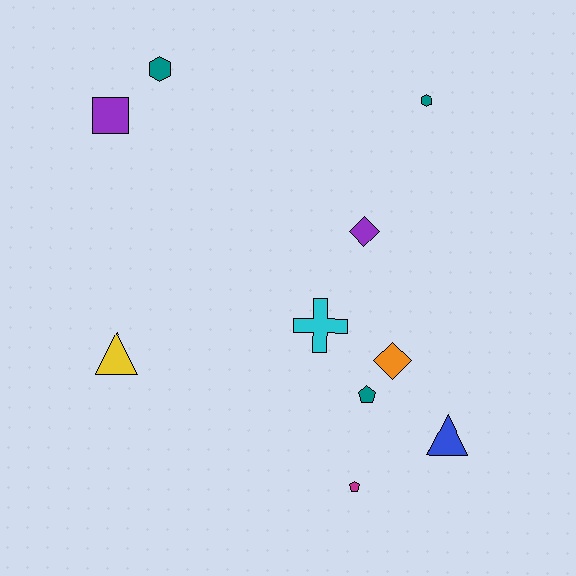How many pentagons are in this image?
There are 2 pentagons.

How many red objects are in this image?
There are no red objects.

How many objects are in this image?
There are 10 objects.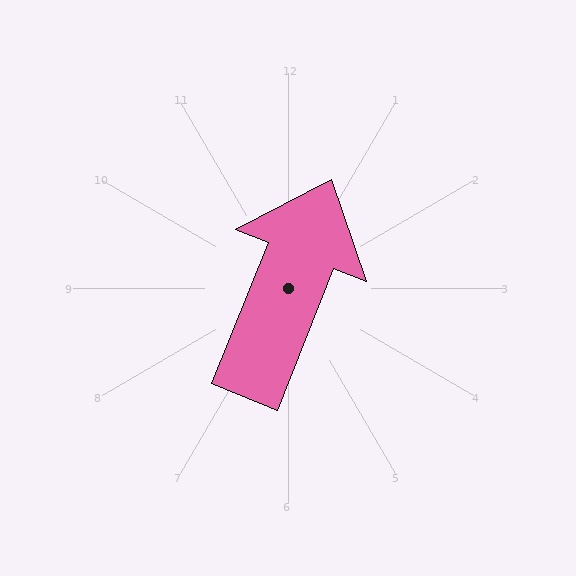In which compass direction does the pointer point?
North.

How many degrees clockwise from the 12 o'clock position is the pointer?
Approximately 22 degrees.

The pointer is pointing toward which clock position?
Roughly 1 o'clock.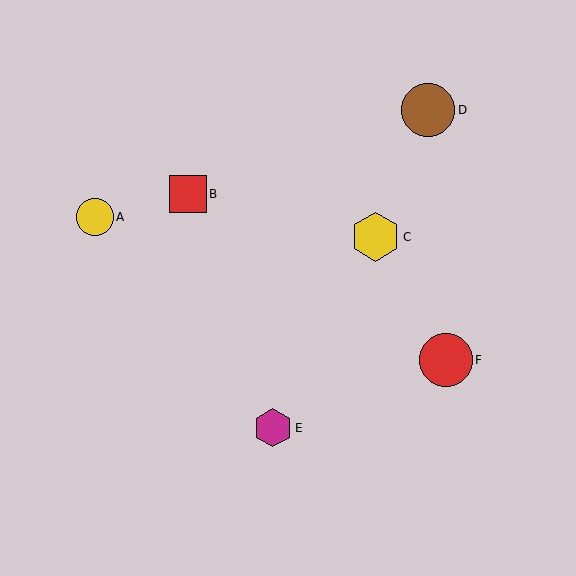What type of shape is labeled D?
Shape D is a brown circle.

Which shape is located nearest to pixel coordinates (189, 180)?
The red square (labeled B) at (188, 194) is nearest to that location.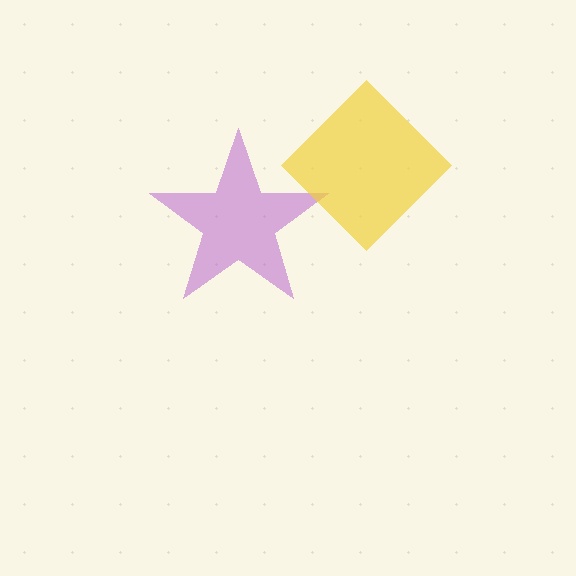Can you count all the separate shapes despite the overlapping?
Yes, there are 2 separate shapes.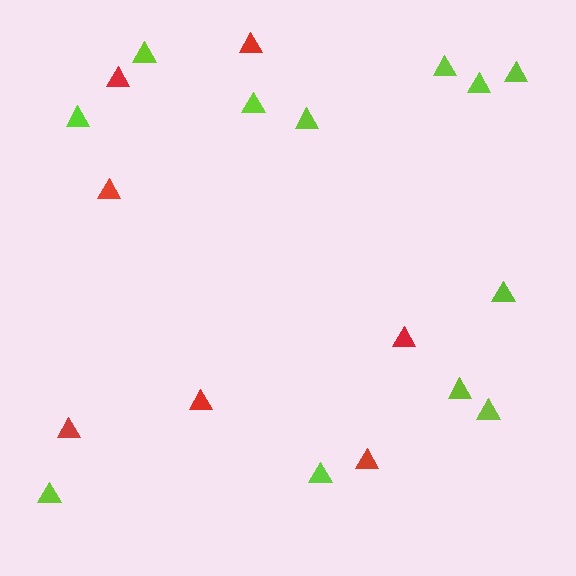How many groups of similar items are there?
There are 2 groups: one group of red triangles (7) and one group of lime triangles (12).